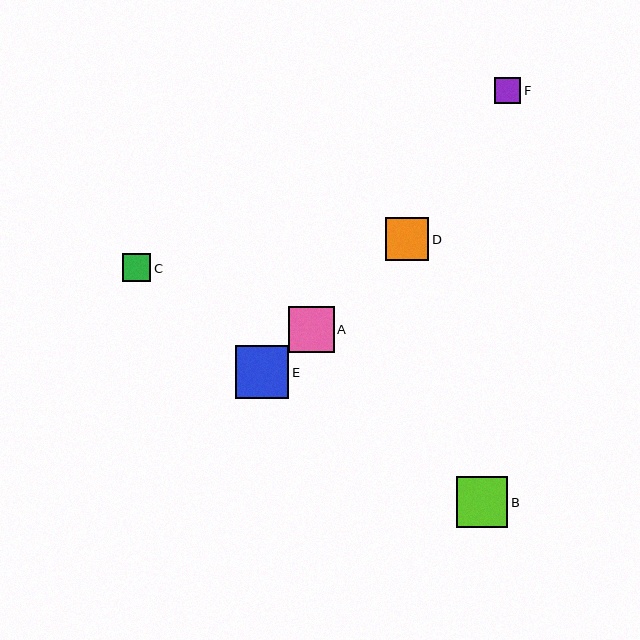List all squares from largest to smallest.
From largest to smallest: E, B, A, D, C, F.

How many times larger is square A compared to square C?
Square A is approximately 1.6 times the size of square C.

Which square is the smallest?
Square F is the smallest with a size of approximately 26 pixels.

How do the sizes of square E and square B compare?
Square E and square B are approximately the same size.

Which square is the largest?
Square E is the largest with a size of approximately 53 pixels.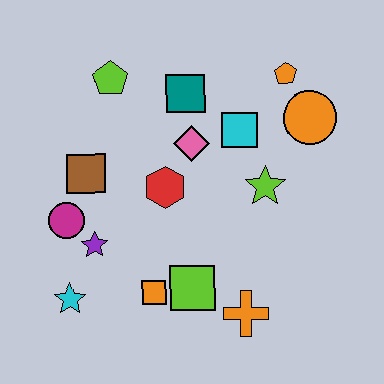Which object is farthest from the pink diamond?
The cyan star is farthest from the pink diamond.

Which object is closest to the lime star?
The cyan square is closest to the lime star.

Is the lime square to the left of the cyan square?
Yes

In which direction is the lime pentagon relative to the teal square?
The lime pentagon is to the left of the teal square.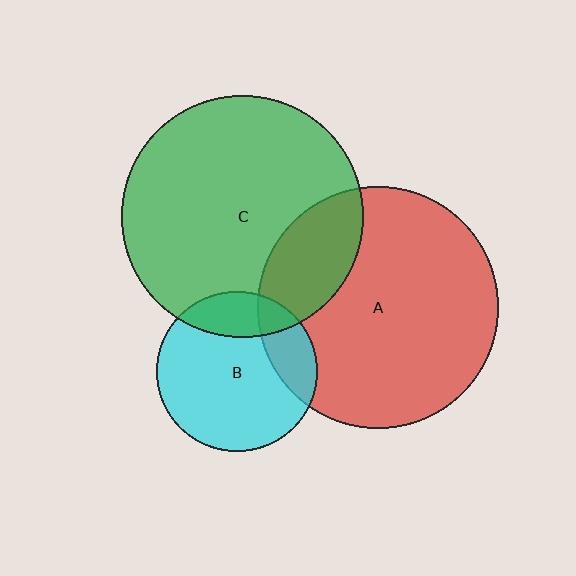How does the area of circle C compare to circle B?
Approximately 2.3 times.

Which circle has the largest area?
Circle C (green).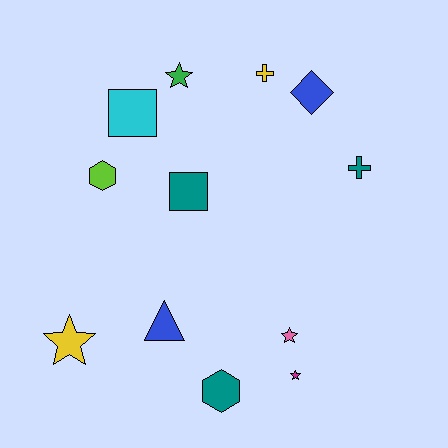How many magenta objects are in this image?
There is 1 magenta object.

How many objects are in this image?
There are 12 objects.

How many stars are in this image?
There are 4 stars.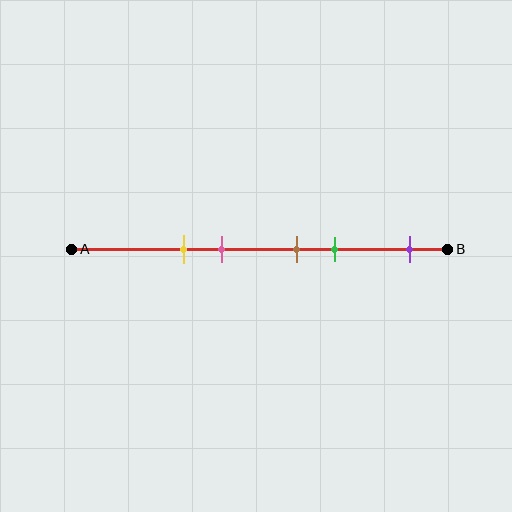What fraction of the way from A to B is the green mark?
The green mark is approximately 70% (0.7) of the way from A to B.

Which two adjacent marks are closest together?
The brown and green marks are the closest adjacent pair.